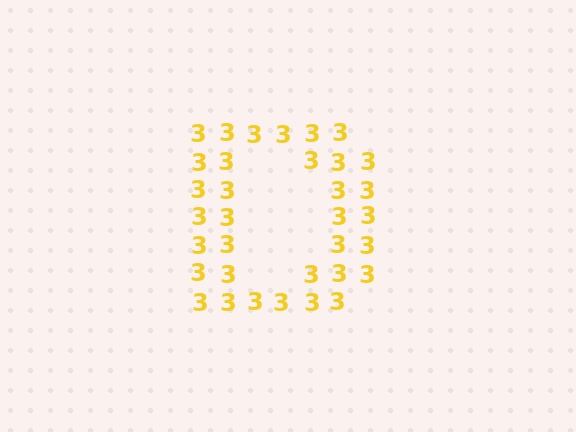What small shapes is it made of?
It is made of small digit 3's.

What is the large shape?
The large shape is the letter D.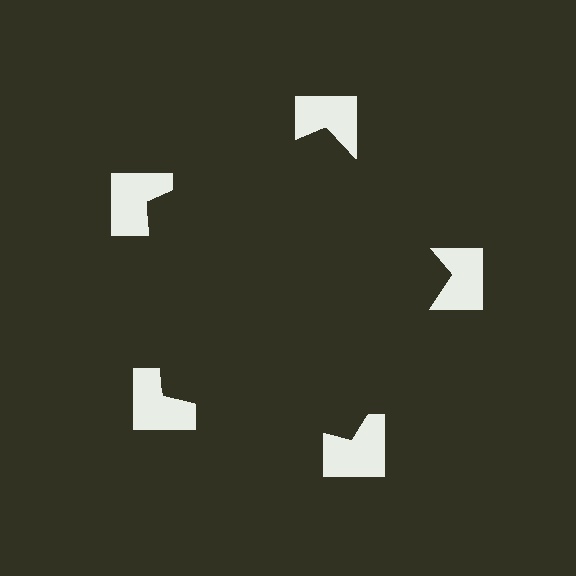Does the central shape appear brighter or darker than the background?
It typically appears slightly darker than the background, even though no actual brightness change is drawn.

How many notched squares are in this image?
There are 5 — one at each vertex of the illusory pentagon.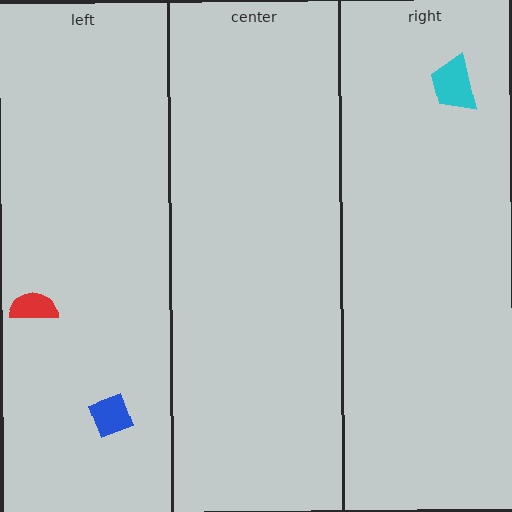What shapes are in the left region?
The blue diamond, the red semicircle.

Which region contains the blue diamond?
The left region.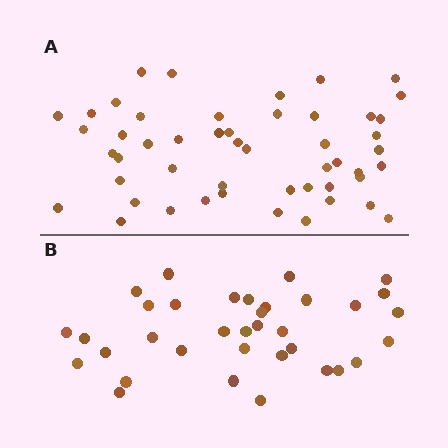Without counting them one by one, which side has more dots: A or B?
Region A (the top region) has more dots.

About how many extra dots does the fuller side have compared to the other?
Region A has approximately 15 more dots than region B.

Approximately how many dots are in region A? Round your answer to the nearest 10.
About 50 dots.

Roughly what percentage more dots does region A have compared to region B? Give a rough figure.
About 45% more.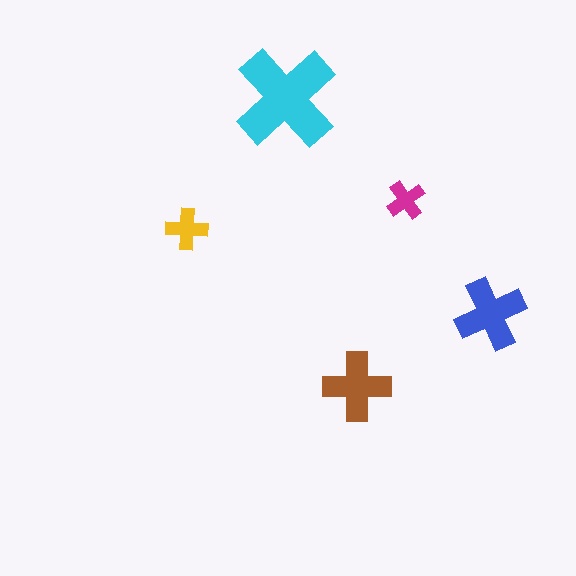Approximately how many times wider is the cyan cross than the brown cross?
About 1.5 times wider.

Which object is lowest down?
The brown cross is bottommost.